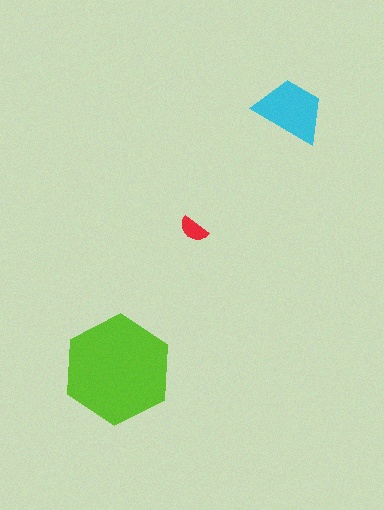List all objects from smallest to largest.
The red semicircle, the cyan trapezoid, the lime hexagon.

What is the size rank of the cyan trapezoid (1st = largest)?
2nd.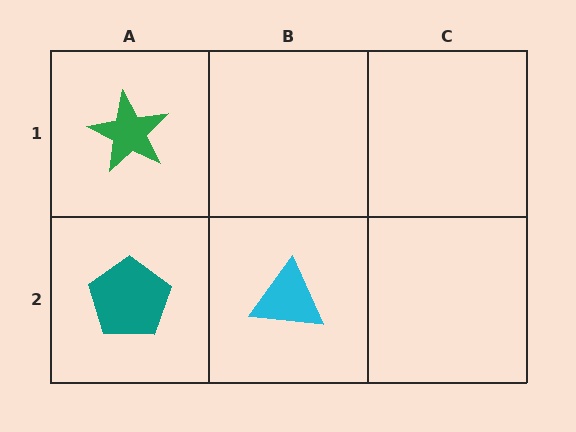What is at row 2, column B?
A cyan triangle.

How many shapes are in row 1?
1 shape.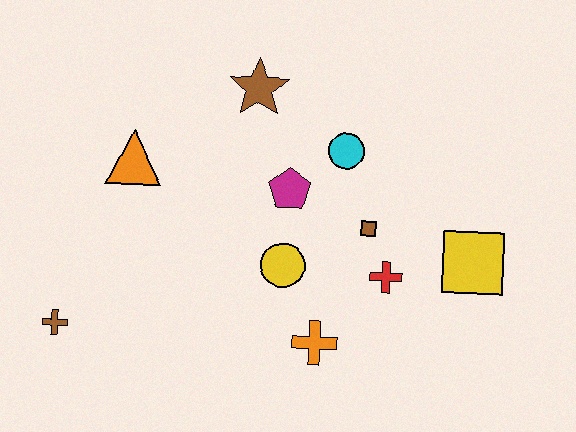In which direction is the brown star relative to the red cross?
The brown star is above the red cross.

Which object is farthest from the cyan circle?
The brown cross is farthest from the cyan circle.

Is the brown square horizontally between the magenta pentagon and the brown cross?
No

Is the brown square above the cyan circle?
No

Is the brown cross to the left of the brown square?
Yes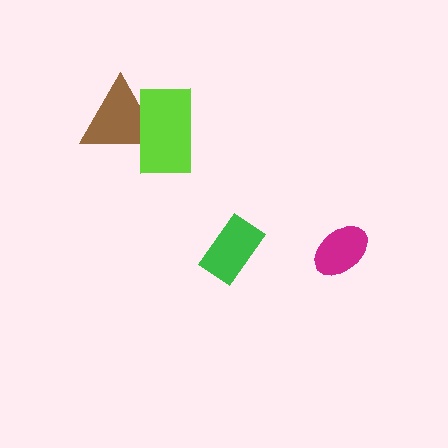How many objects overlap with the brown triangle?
1 object overlaps with the brown triangle.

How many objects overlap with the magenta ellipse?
0 objects overlap with the magenta ellipse.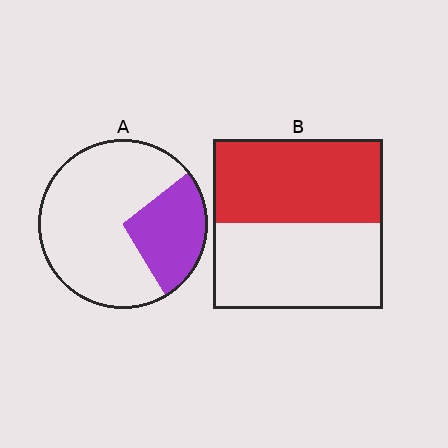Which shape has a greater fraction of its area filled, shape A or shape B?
Shape B.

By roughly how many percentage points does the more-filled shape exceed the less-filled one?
By roughly 20 percentage points (B over A).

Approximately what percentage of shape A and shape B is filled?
A is approximately 25% and B is approximately 50%.